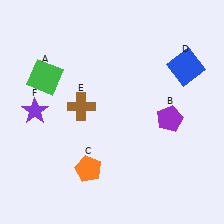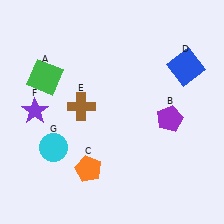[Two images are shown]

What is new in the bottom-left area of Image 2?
A cyan circle (G) was added in the bottom-left area of Image 2.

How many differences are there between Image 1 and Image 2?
There is 1 difference between the two images.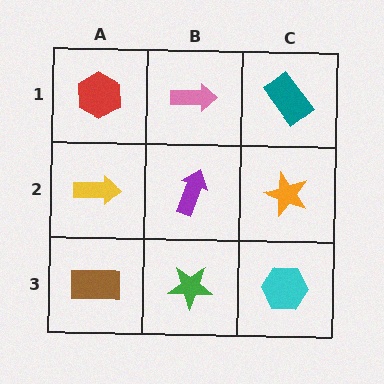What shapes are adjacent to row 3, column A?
A yellow arrow (row 2, column A), a green star (row 3, column B).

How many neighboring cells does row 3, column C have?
2.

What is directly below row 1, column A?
A yellow arrow.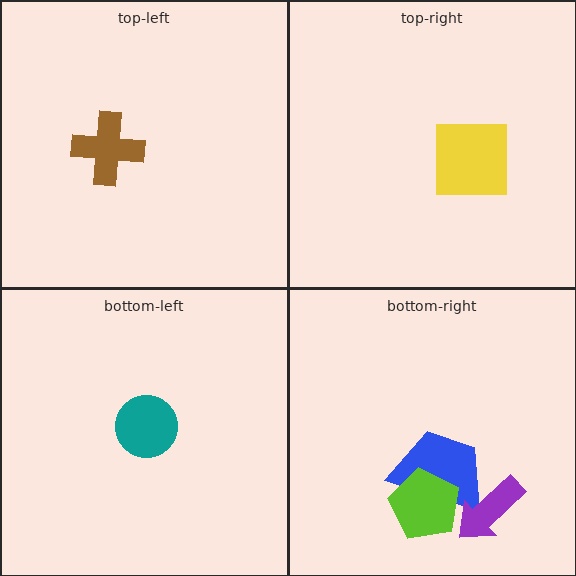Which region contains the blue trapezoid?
The bottom-right region.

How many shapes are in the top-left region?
1.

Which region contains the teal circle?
The bottom-left region.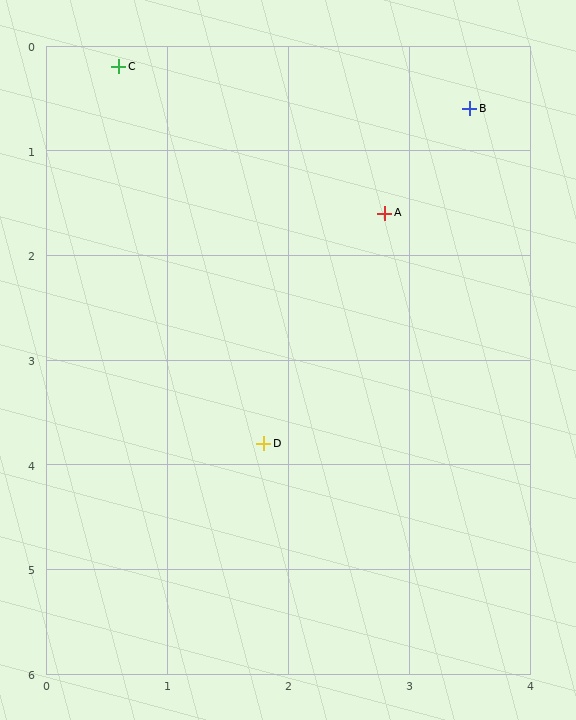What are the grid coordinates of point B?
Point B is at approximately (3.5, 0.6).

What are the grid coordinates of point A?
Point A is at approximately (2.8, 1.6).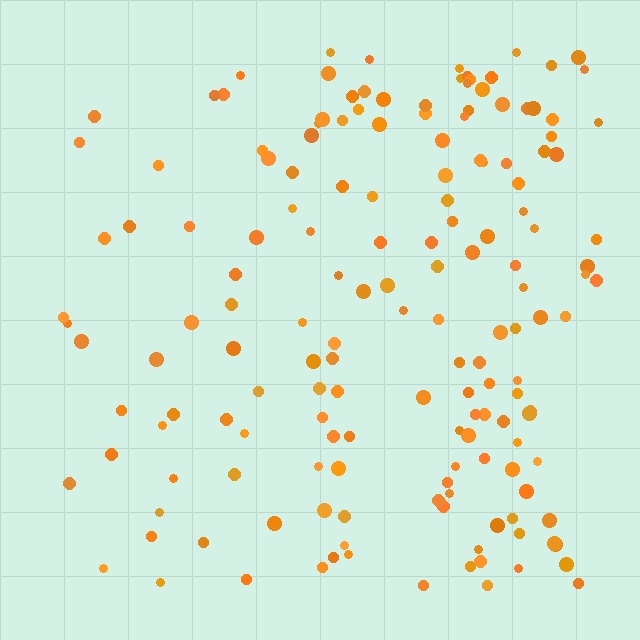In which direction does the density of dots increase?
From left to right, with the right side densest.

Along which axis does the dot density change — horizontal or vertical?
Horizontal.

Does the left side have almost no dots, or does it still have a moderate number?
Still a moderate number, just noticeably fewer than the right.